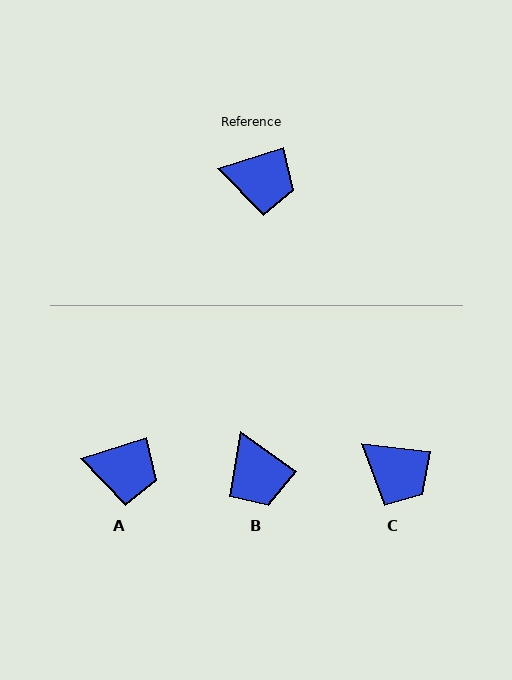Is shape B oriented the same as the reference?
No, it is off by about 53 degrees.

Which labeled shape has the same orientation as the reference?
A.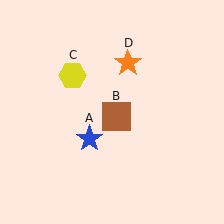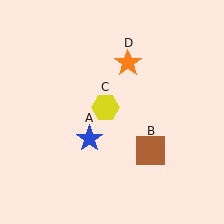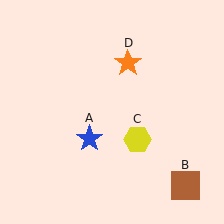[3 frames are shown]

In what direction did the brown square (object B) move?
The brown square (object B) moved down and to the right.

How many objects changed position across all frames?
2 objects changed position: brown square (object B), yellow hexagon (object C).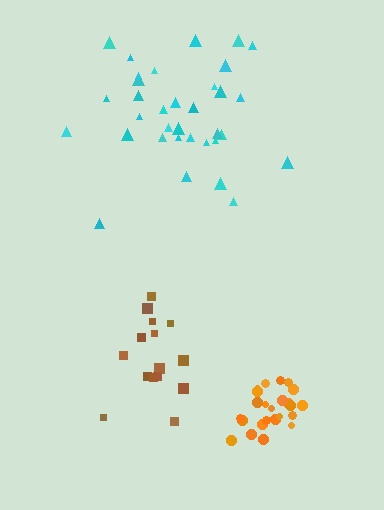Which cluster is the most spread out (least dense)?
Brown.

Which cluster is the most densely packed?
Orange.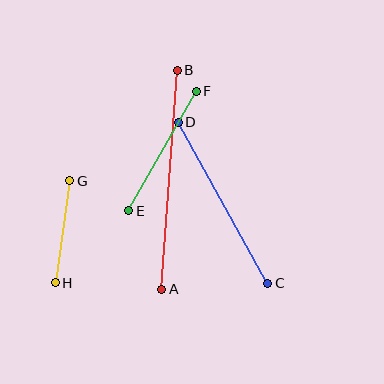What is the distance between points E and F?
The distance is approximately 137 pixels.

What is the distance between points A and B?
The distance is approximately 220 pixels.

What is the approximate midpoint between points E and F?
The midpoint is at approximately (162, 151) pixels.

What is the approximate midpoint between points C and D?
The midpoint is at approximately (223, 203) pixels.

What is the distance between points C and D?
The distance is approximately 184 pixels.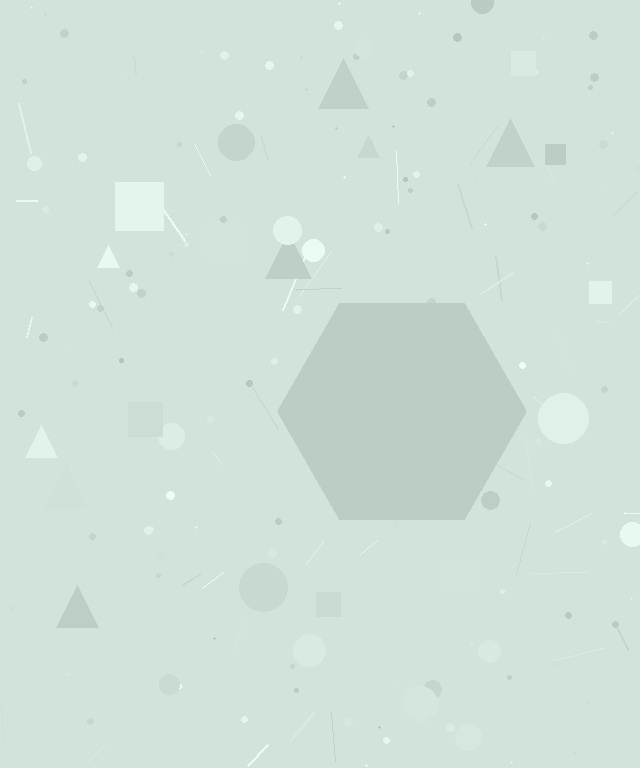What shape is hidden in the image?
A hexagon is hidden in the image.